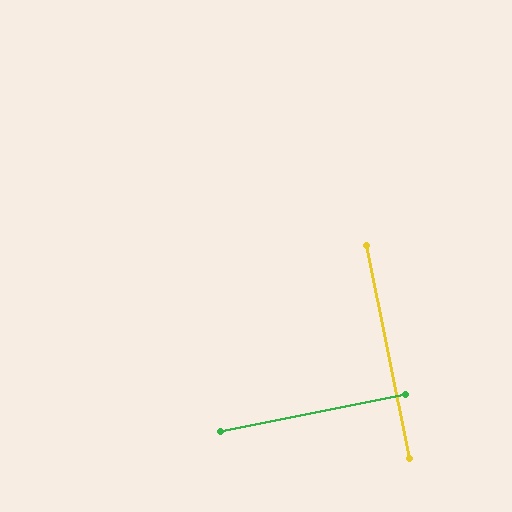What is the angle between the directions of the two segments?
Approximately 90 degrees.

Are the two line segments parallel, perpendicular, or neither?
Perpendicular — they meet at approximately 90°.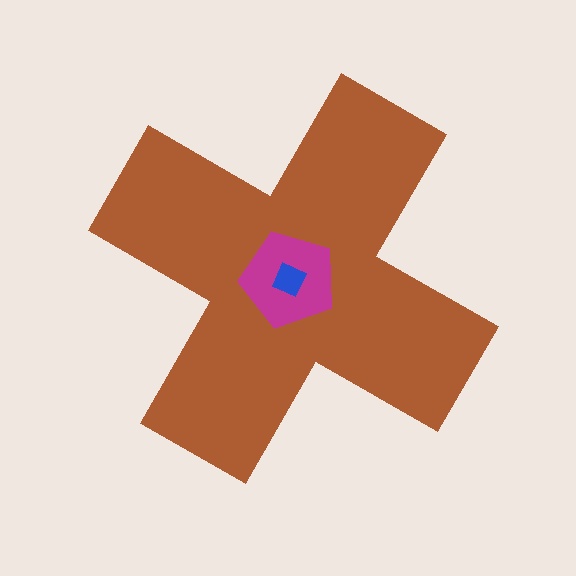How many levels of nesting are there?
3.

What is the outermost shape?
The brown cross.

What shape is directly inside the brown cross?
The magenta pentagon.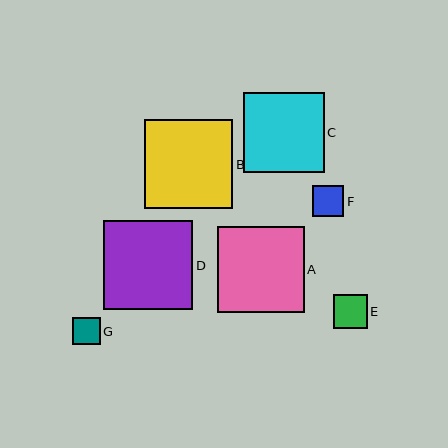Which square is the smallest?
Square G is the smallest with a size of approximately 28 pixels.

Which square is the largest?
Square D is the largest with a size of approximately 90 pixels.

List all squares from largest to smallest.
From largest to smallest: D, B, A, C, E, F, G.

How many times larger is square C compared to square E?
Square C is approximately 2.4 times the size of square E.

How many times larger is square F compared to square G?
Square F is approximately 1.1 times the size of square G.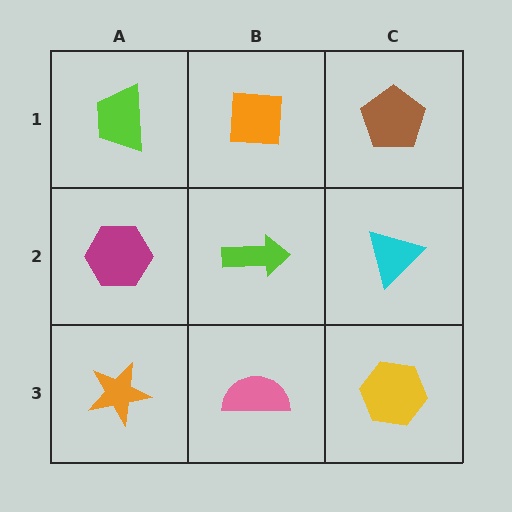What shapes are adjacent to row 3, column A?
A magenta hexagon (row 2, column A), a pink semicircle (row 3, column B).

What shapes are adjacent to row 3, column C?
A cyan triangle (row 2, column C), a pink semicircle (row 3, column B).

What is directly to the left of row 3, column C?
A pink semicircle.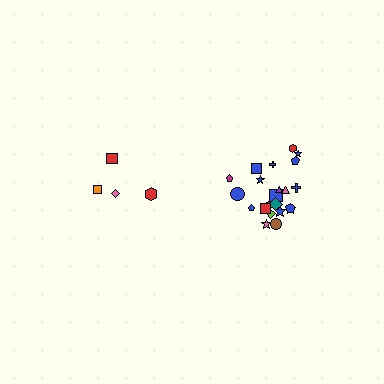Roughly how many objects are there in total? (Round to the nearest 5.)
Roughly 25 objects in total.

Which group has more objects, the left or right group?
The right group.